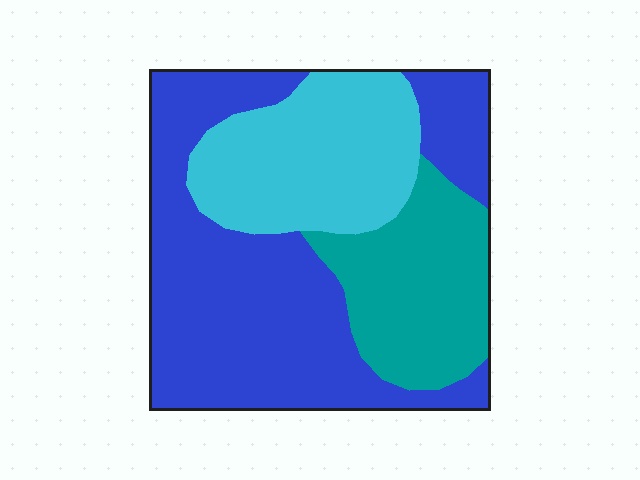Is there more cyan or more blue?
Blue.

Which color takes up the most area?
Blue, at roughly 50%.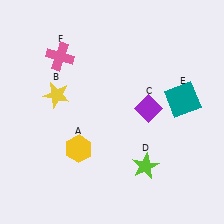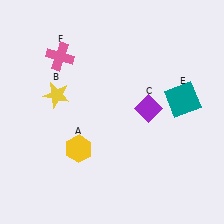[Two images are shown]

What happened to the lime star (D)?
The lime star (D) was removed in Image 2. It was in the bottom-right area of Image 1.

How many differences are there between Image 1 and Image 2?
There is 1 difference between the two images.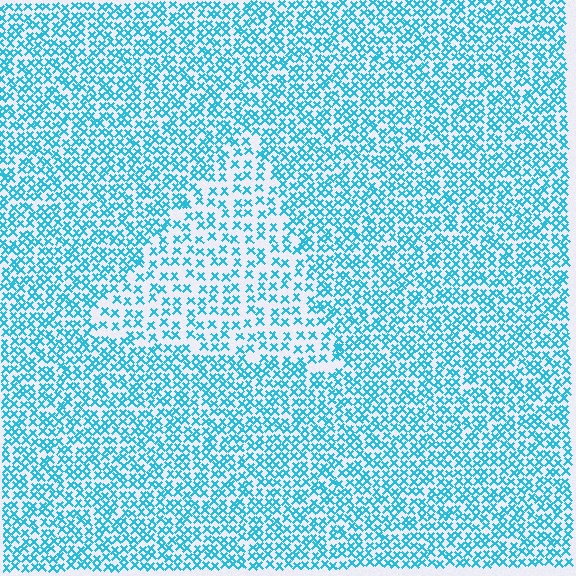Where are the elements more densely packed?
The elements are more densely packed outside the triangle boundary.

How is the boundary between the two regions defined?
The boundary is defined by a change in element density (approximately 1.8x ratio). All elements are the same color, size, and shape.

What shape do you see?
I see a triangle.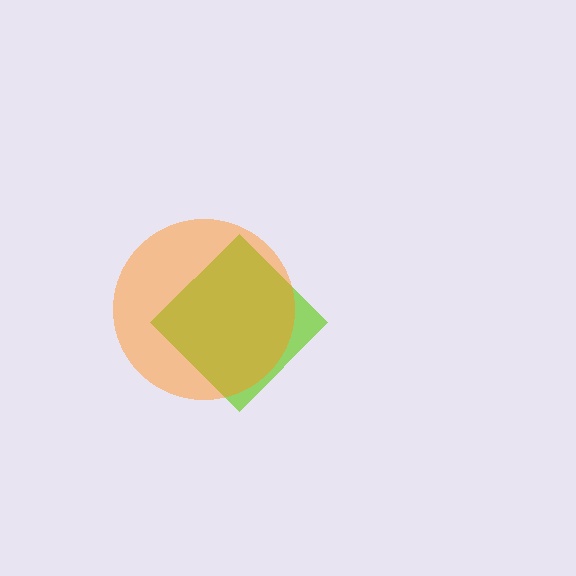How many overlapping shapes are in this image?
There are 2 overlapping shapes in the image.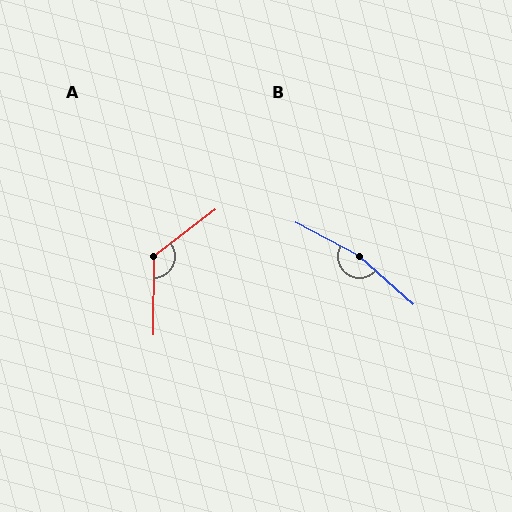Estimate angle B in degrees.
Approximately 166 degrees.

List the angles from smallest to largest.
A (127°), B (166°).